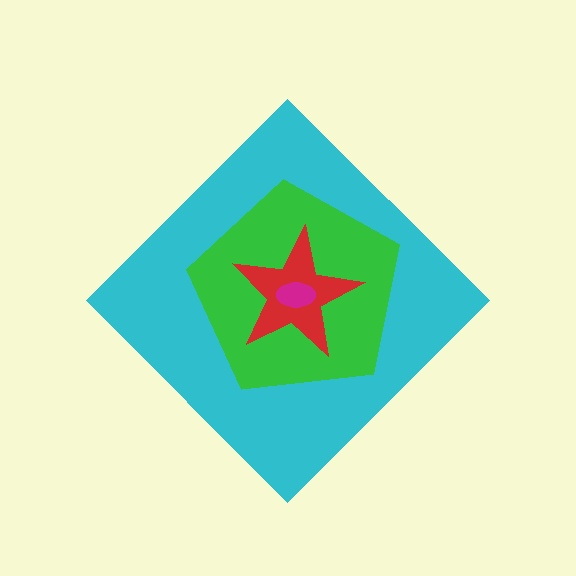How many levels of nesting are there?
4.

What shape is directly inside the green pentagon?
The red star.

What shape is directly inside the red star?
The magenta ellipse.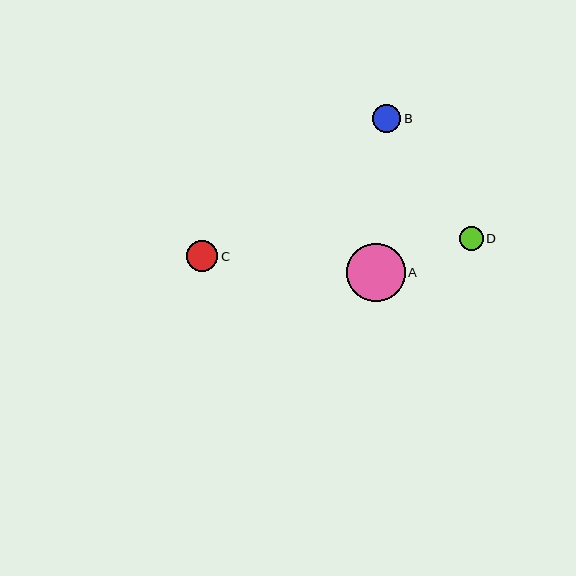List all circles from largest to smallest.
From largest to smallest: A, C, B, D.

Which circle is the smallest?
Circle D is the smallest with a size of approximately 24 pixels.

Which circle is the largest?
Circle A is the largest with a size of approximately 58 pixels.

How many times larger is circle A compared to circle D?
Circle A is approximately 2.4 times the size of circle D.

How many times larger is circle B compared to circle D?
Circle B is approximately 1.2 times the size of circle D.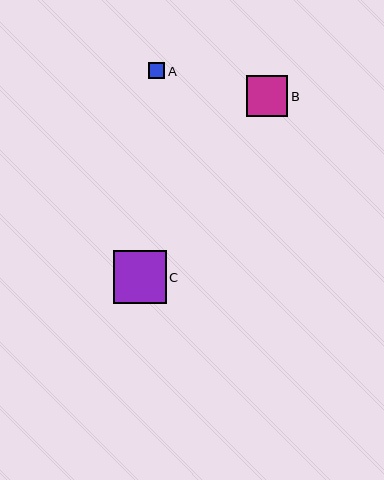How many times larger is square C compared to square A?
Square C is approximately 3.3 times the size of square A.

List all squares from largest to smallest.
From largest to smallest: C, B, A.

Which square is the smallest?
Square A is the smallest with a size of approximately 16 pixels.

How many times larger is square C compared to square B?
Square C is approximately 1.3 times the size of square B.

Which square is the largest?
Square C is the largest with a size of approximately 53 pixels.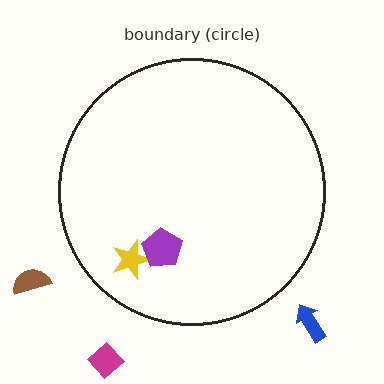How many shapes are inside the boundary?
2 inside, 3 outside.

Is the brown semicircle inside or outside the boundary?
Outside.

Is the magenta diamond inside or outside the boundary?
Outside.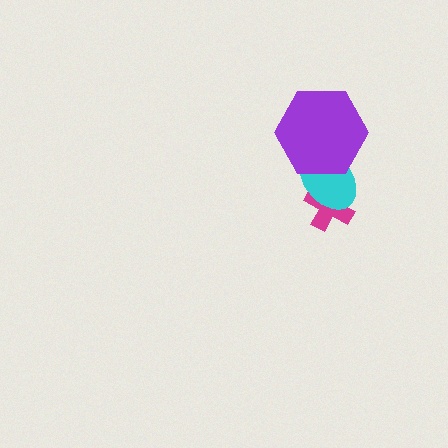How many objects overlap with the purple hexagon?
1 object overlaps with the purple hexagon.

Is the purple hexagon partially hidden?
No, no other shape covers it.